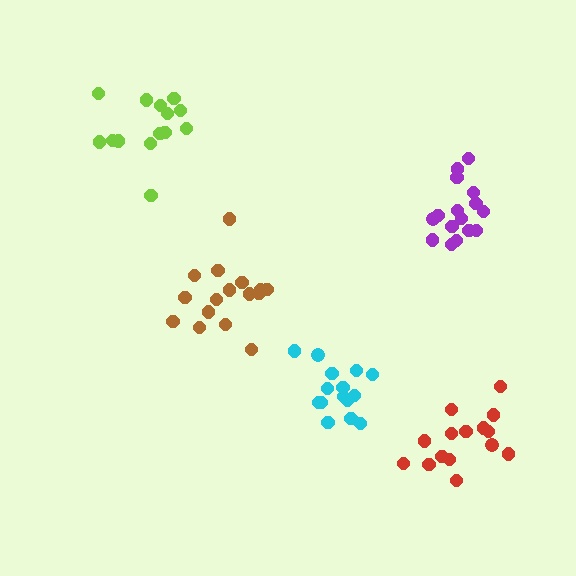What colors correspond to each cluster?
The clusters are colored: lime, purple, brown, cyan, red.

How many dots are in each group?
Group 1: 14 dots, Group 2: 16 dots, Group 3: 16 dots, Group 4: 15 dots, Group 5: 15 dots (76 total).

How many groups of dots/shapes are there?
There are 5 groups.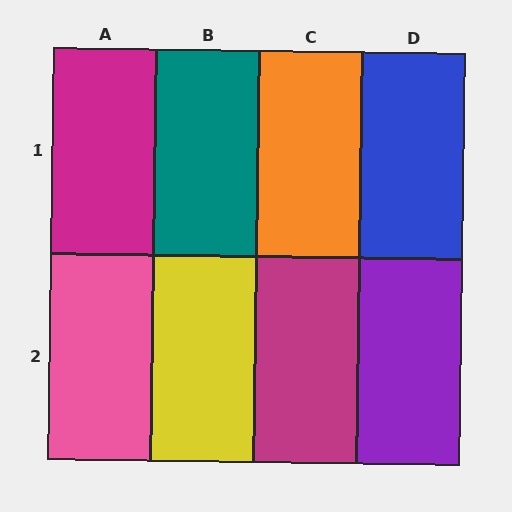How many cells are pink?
1 cell is pink.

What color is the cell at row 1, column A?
Magenta.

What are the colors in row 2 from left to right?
Pink, yellow, magenta, purple.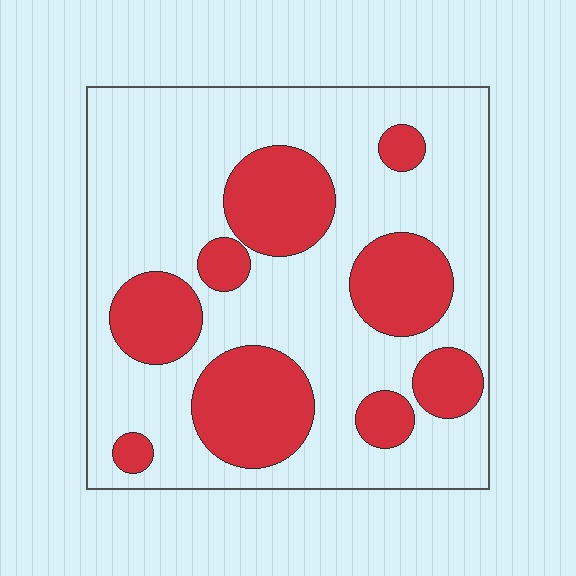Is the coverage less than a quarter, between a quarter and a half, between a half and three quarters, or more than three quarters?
Between a quarter and a half.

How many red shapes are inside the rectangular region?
9.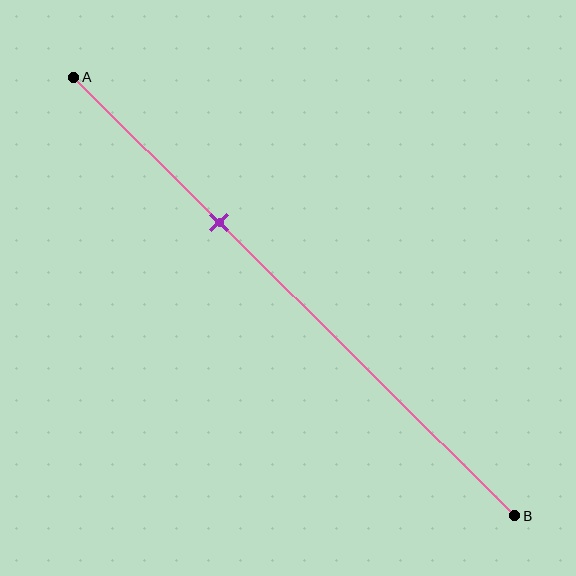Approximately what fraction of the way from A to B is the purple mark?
The purple mark is approximately 35% of the way from A to B.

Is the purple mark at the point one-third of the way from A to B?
Yes, the mark is approximately at the one-third point.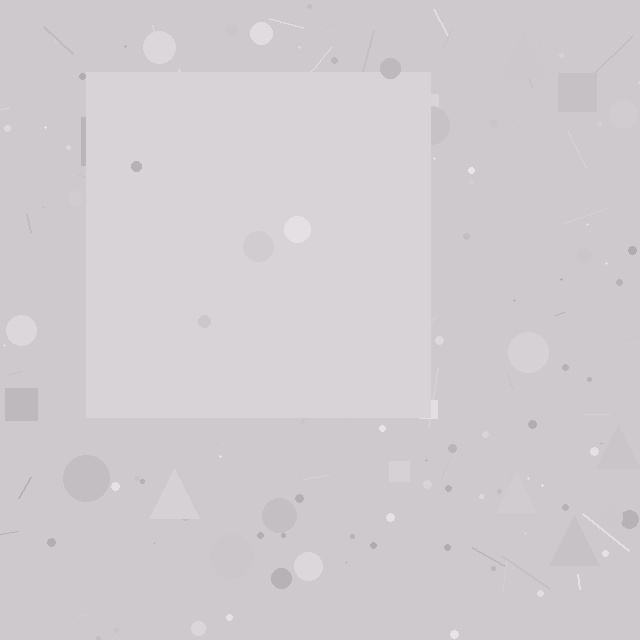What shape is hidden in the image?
A square is hidden in the image.